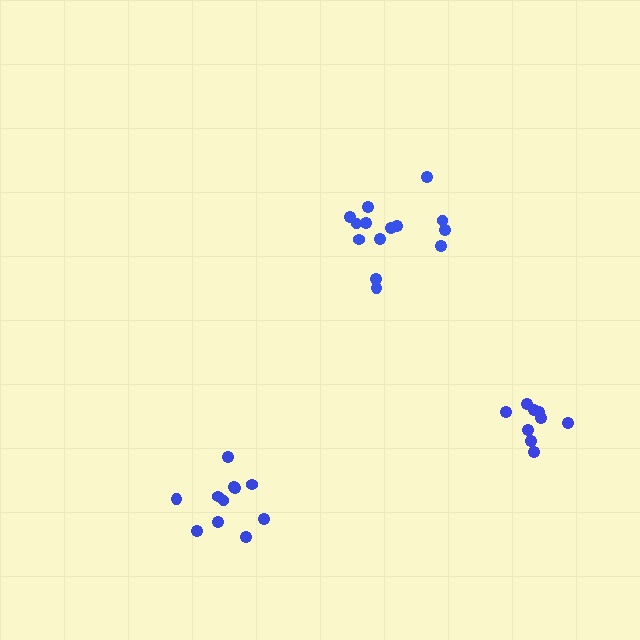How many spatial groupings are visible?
There are 3 spatial groupings.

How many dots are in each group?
Group 1: 14 dots, Group 2: 9 dots, Group 3: 11 dots (34 total).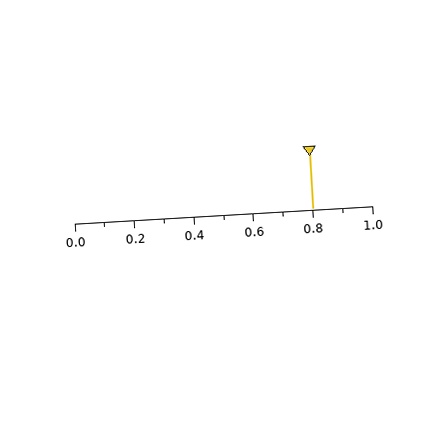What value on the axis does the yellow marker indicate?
The marker indicates approximately 0.8.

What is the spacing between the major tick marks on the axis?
The major ticks are spaced 0.2 apart.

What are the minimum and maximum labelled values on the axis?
The axis runs from 0.0 to 1.0.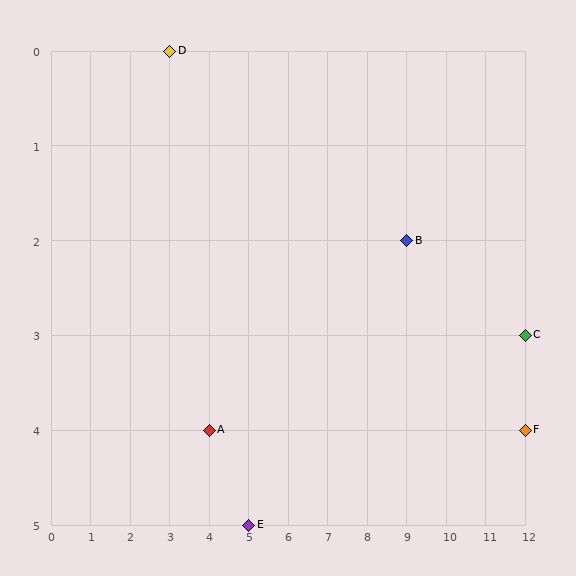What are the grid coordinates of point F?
Point F is at grid coordinates (12, 4).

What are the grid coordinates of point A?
Point A is at grid coordinates (4, 4).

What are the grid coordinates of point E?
Point E is at grid coordinates (5, 5).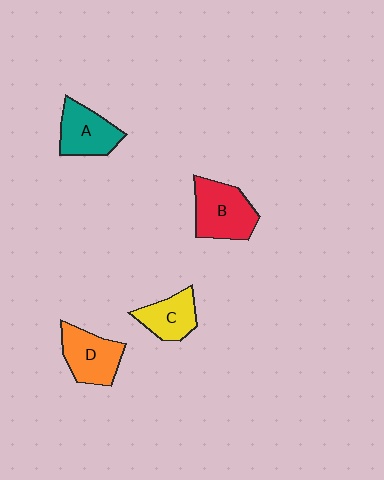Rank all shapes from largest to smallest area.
From largest to smallest: B (red), D (orange), A (teal), C (yellow).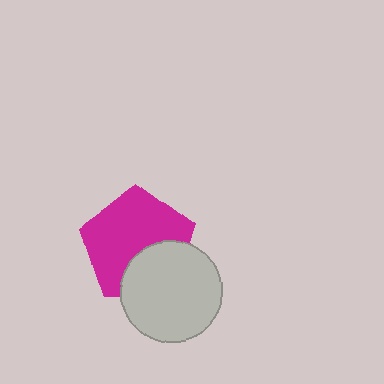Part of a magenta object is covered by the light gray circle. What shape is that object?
It is a pentagon.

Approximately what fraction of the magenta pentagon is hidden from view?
Roughly 33% of the magenta pentagon is hidden behind the light gray circle.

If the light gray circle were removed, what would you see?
You would see the complete magenta pentagon.